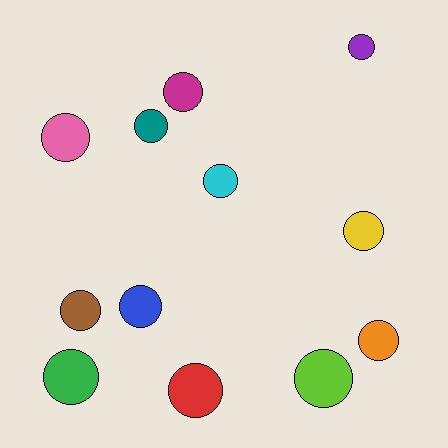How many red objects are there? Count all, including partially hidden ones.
There is 1 red object.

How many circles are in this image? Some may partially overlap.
There are 12 circles.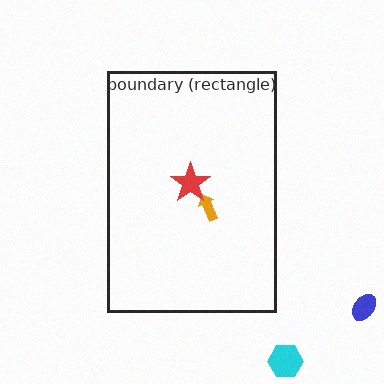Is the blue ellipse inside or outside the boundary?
Outside.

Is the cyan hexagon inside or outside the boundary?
Outside.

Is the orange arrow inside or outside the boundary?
Inside.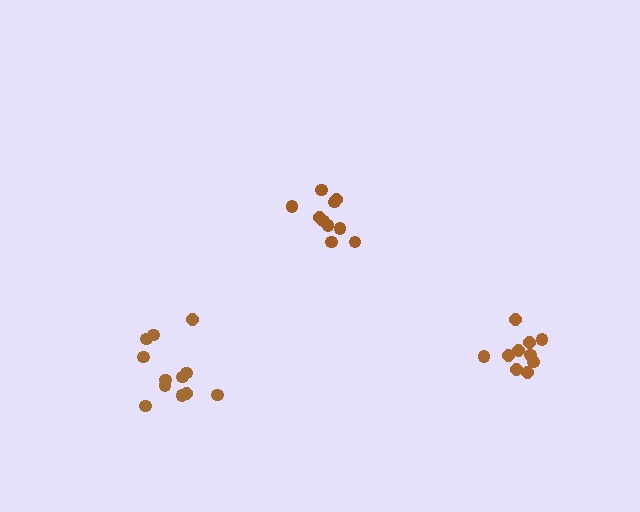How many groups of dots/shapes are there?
There are 3 groups.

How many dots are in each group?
Group 1: 10 dots, Group 2: 12 dots, Group 3: 10 dots (32 total).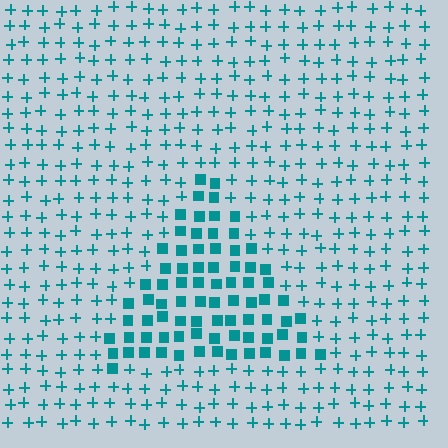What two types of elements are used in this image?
The image uses squares inside the triangle region and plus signs outside it.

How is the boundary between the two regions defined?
The boundary is defined by a change in element shape: squares inside vs. plus signs outside. All elements share the same color and spacing.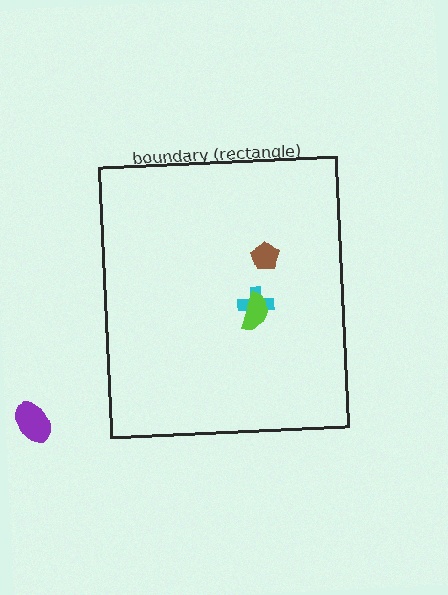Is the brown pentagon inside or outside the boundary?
Inside.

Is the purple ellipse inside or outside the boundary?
Outside.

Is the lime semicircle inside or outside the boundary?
Inside.